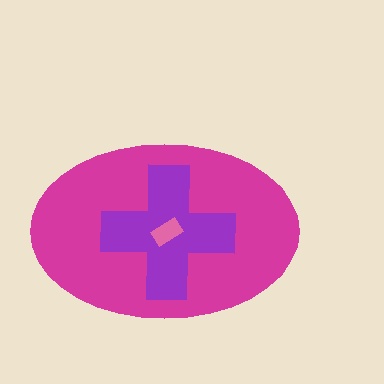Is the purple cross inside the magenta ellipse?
Yes.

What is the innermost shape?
The pink rectangle.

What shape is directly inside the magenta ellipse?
The purple cross.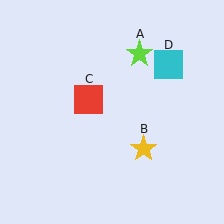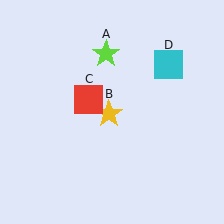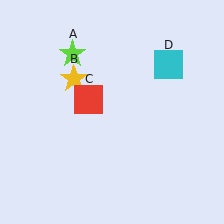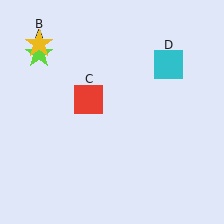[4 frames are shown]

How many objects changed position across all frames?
2 objects changed position: lime star (object A), yellow star (object B).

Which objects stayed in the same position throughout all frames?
Red square (object C) and cyan square (object D) remained stationary.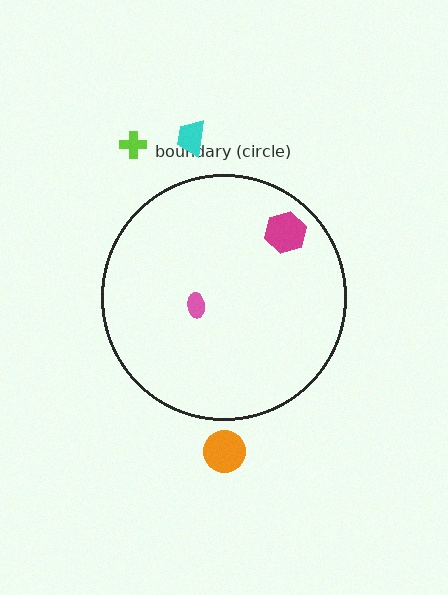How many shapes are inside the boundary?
2 inside, 3 outside.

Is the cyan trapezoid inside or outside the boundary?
Outside.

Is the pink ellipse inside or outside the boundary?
Inside.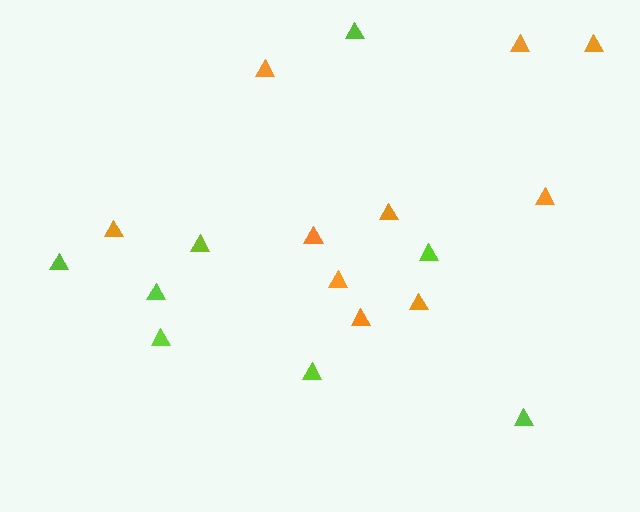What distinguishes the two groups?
There are 2 groups: one group of lime triangles (8) and one group of orange triangles (10).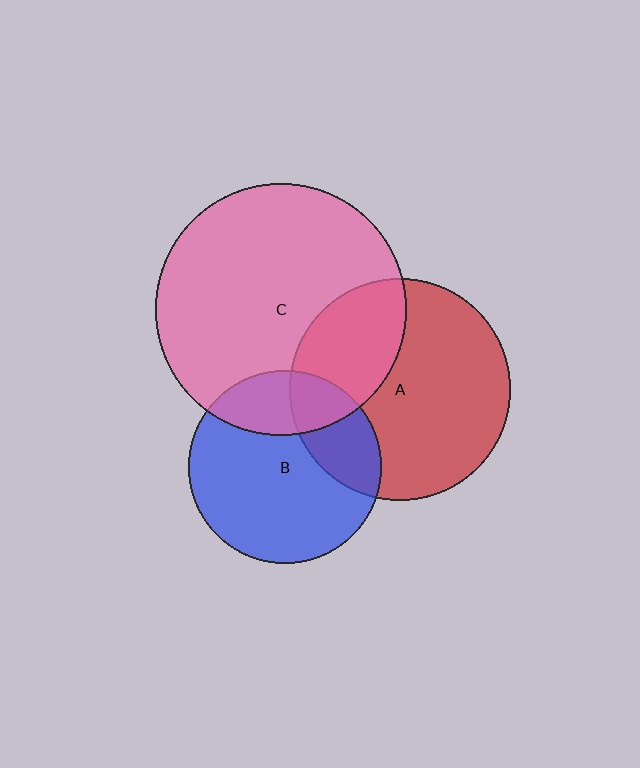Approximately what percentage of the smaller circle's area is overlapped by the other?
Approximately 25%.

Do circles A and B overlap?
Yes.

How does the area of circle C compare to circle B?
Approximately 1.7 times.